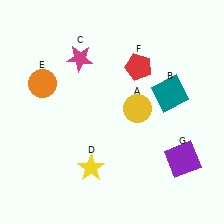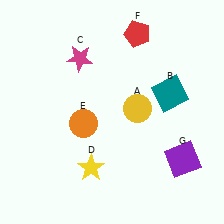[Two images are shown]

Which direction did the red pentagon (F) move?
The red pentagon (F) moved up.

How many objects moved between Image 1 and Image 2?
2 objects moved between the two images.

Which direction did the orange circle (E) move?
The orange circle (E) moved right.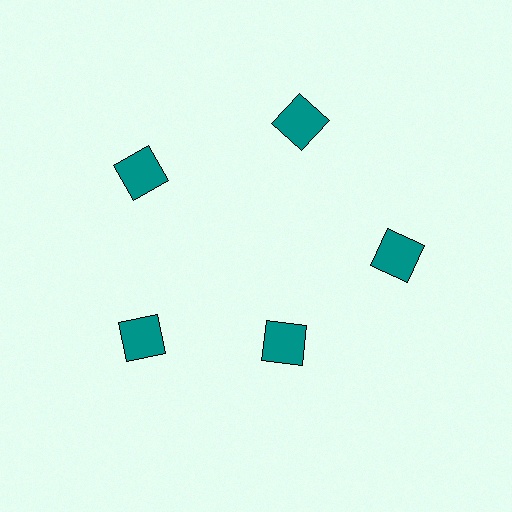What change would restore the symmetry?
The symmetry would be restored by moving it outward, back onto the ring so that all 5 squares sit at equal angles and equal distance from the center.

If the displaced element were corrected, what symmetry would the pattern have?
It would have 5-fold rotational symmetry — the pattern would map onto itself every 72 degrees.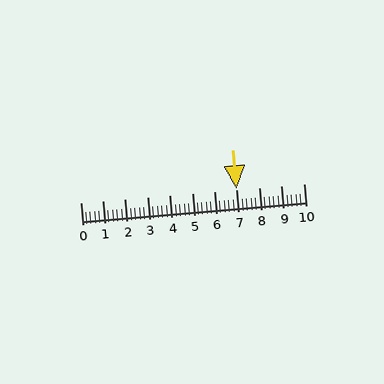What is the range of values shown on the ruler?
The ruler shows values from 0 to 10.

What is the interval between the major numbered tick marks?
The major tick marks are spaced 1 units apart.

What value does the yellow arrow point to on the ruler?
The yellow arrow points to approximately 7.0.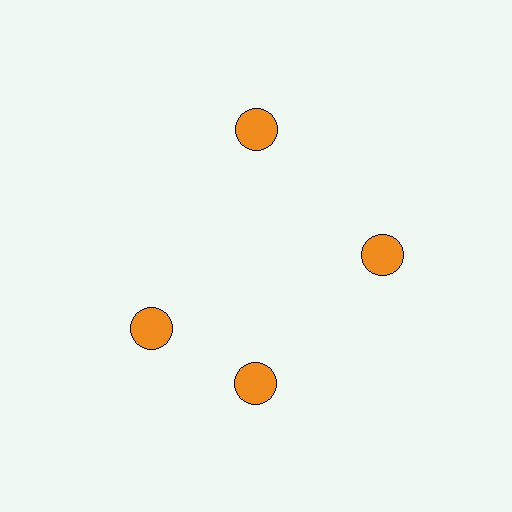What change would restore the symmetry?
The symmetry would be restored by rotating it back into even spacing with its neighbors so that all 4 circles sit at equal angles and equal distance from the center.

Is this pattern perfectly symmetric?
No. The 4 orange circles are arranged in a ring, but one element near the 9 o'clock position is rotated out of alignment along the ring, breaking the 4-fold rotational symmetry.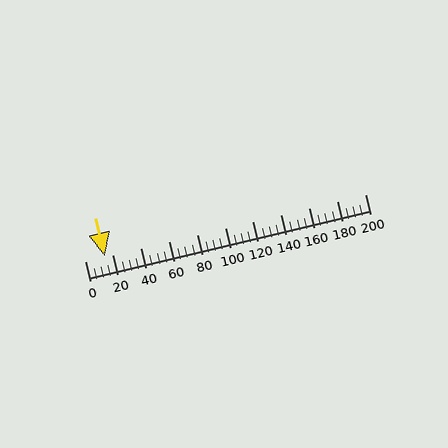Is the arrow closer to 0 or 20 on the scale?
The arrow is closer to 20.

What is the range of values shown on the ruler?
The ruler shows values from 0 to 200.